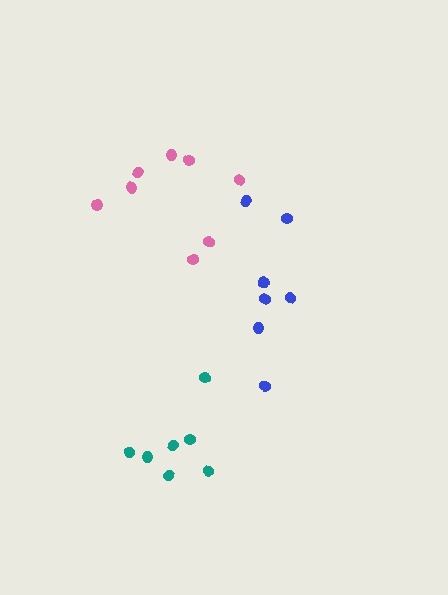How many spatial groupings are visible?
There are 3 spatial groupings.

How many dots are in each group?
Group 1: 7 dots, Group 2: 7 dots, Group 3: 8 dots (22 total).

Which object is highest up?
The pink cluster is topmost.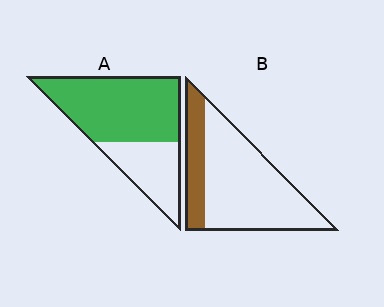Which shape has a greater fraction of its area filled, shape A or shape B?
Shape A.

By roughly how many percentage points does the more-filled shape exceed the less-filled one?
By roughly 45 percentage points (A over B).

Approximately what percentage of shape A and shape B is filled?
A is approximately 65% and B is approximately 25%.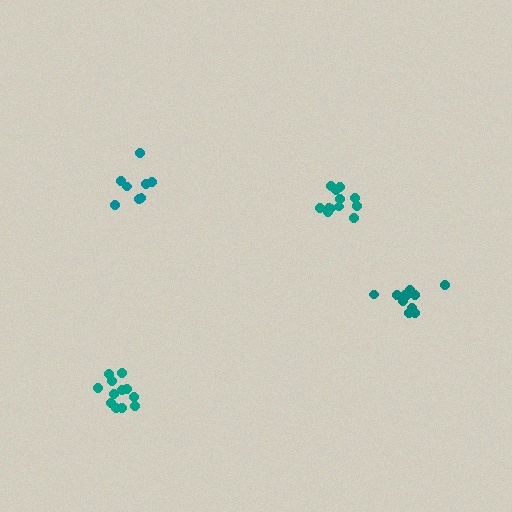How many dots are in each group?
Group 1: 12 dots, Group 2: 12 dots, Group 3: 8 dots, Group 4: 11 dots (43 total).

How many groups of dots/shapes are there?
There are 4 groups.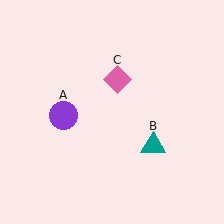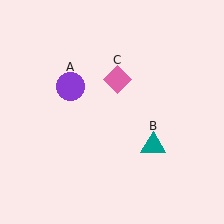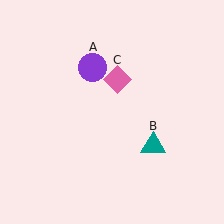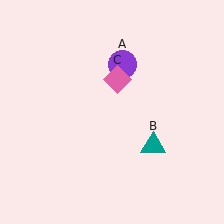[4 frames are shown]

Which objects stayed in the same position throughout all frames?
Teal triangle (object B) and pink diamond (object C) remained stationary.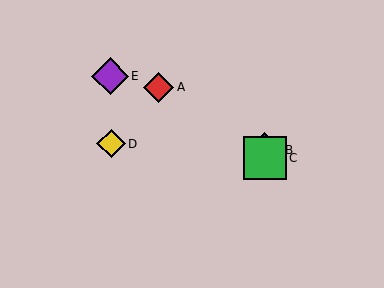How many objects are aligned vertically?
2 objects (B, C) are aligned vertically.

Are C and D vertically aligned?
No, C is at x≈265 and D is at x≈111.